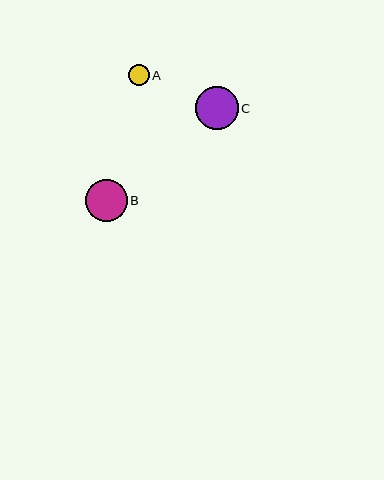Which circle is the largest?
Circle C is the largest with a size of approximately 43 pixels.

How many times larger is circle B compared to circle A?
Circle B is approximately 2.0 times the size of circle A.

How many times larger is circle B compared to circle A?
Circle B is approximately 2.0 times the size of circle A.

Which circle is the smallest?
Circle A is the smallest with a size of approximately 21 pixels.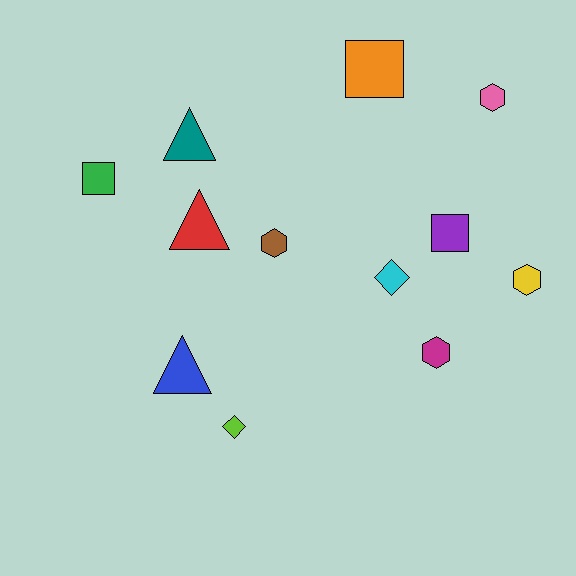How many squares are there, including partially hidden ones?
There are 3 squares.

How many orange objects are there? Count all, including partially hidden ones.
There is 1 orange object.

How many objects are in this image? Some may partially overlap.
There are 12 objects.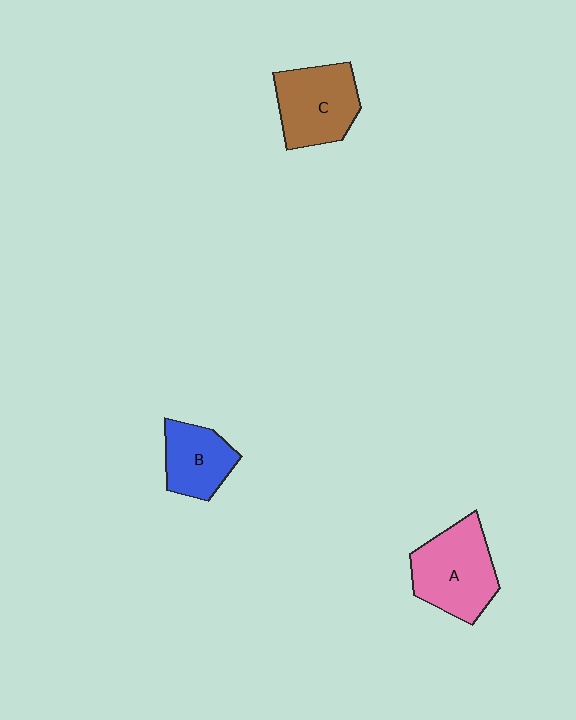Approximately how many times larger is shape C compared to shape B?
Approximately 1.4 times.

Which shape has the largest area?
Shape A (pink).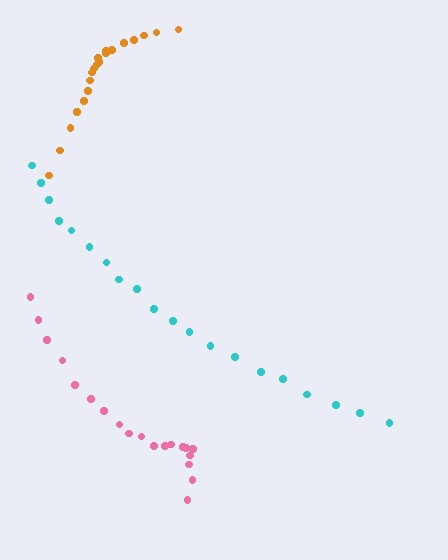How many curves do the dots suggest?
There are 3 distinct paths.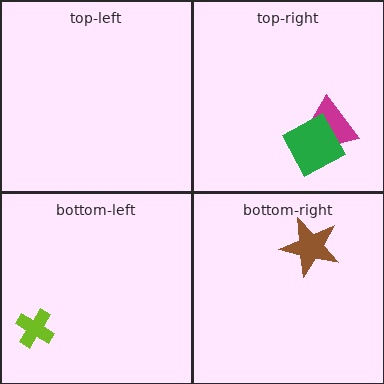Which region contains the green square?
The top-right region.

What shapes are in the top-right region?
The magenta trapezoid, the green square.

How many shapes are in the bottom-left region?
1.